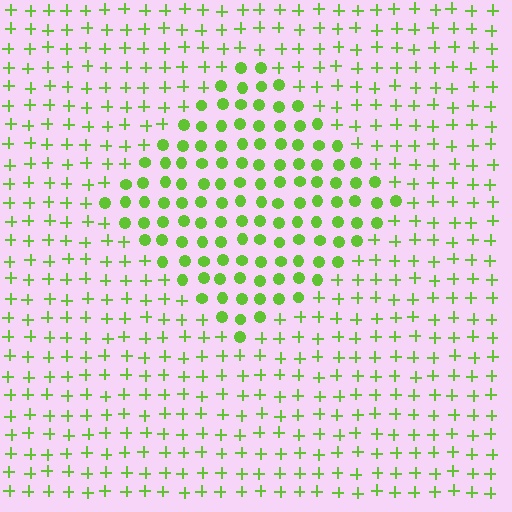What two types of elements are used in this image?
The image uses circles inside the diamond region and plus signs outside it.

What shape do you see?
I see a diamond.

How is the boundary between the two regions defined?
The boundary is defined by a change in element shape: circles inside vs. plus signs outside. All elements share the same color and spacing.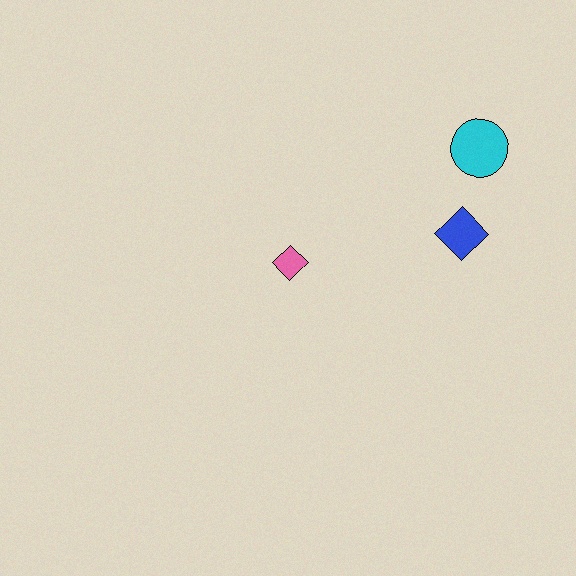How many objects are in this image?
There are 3 objects.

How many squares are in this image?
There are no squares.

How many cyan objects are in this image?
There is 1 cyan object.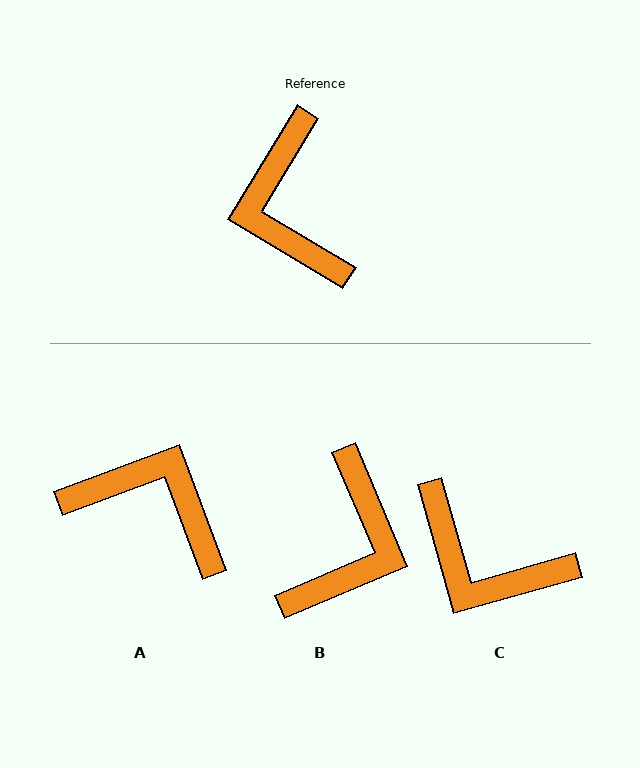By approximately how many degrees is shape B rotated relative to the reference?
Approximately 144 degrees counter-clockwise.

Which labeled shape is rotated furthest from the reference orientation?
B, about 144 degrees away.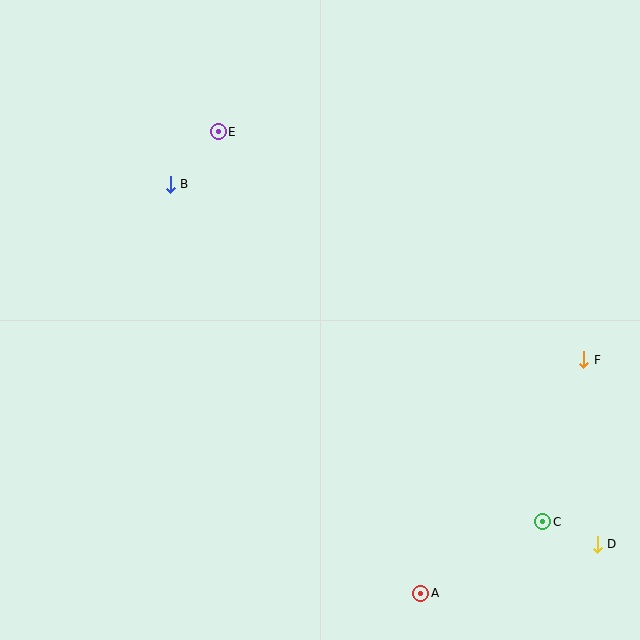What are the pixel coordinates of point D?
Point D is at (597, 544).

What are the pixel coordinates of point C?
Point C is at (543, 522).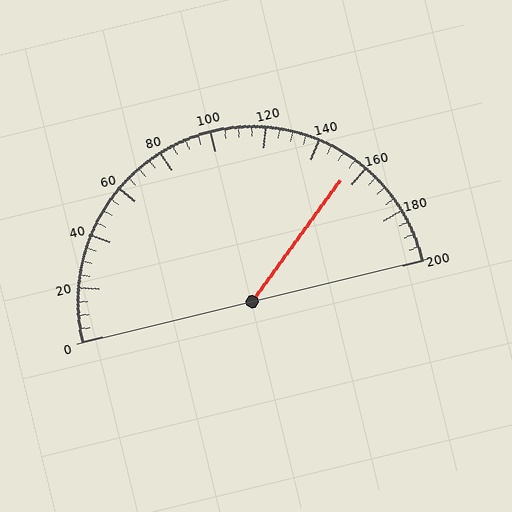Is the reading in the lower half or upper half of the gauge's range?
The reading is in the upper half of the range (0 to 200).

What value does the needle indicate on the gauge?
The needle indicates approximately 155.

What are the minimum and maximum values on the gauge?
The gauge ranges from 0 to 200.